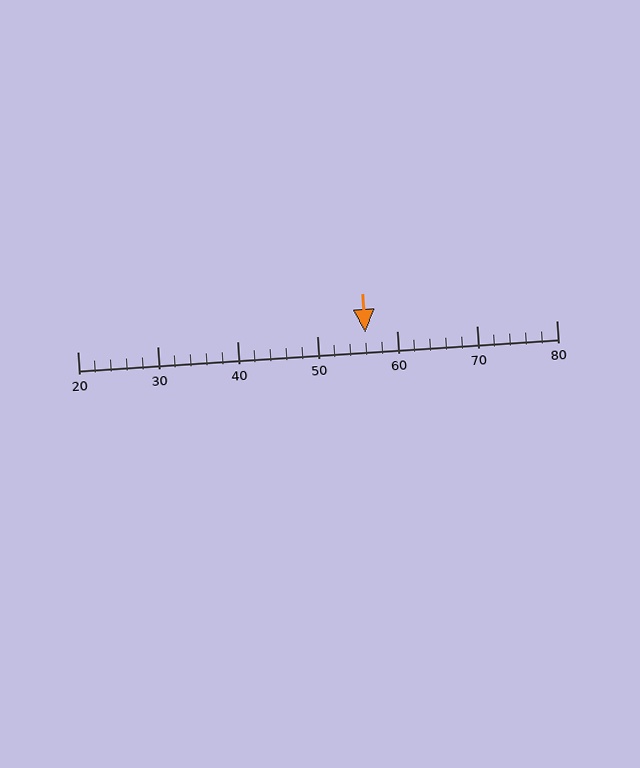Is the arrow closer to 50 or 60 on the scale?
The arrow is closer to 60.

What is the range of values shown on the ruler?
The ruler shows values from 20 to 80.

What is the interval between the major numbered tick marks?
The major tick marks are spaced 10 units apart.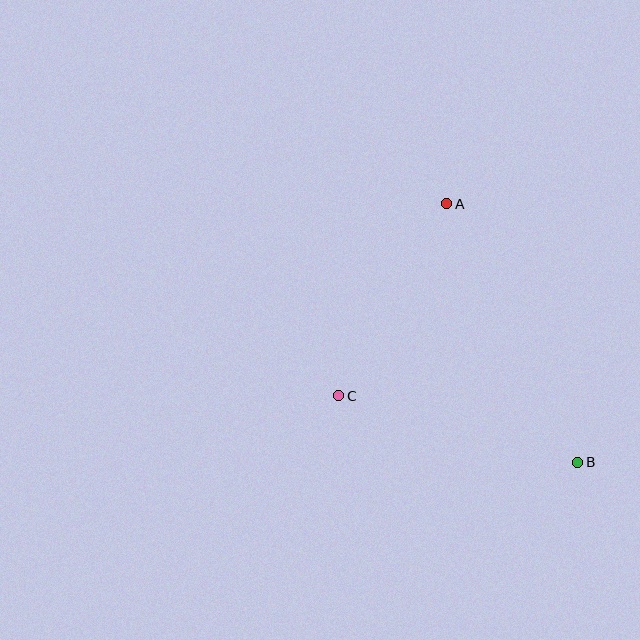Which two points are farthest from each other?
Points A and B are farthest from each other.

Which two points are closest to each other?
Points A and C are closest to each other.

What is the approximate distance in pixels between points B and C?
The distance between B and C is approximately 248 pixels.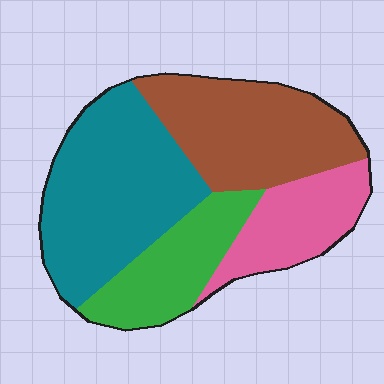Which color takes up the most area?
Teal, at roughly 35%.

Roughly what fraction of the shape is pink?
Pink takes up about one sixth (1/6) of the shape.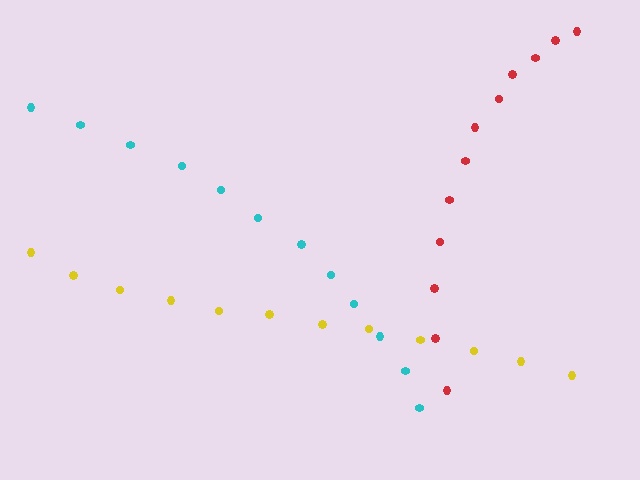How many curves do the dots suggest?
There are 3 distinct paths.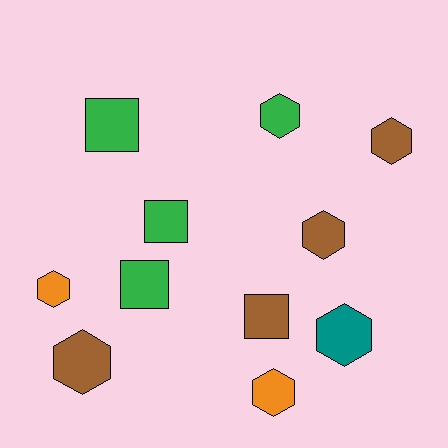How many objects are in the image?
There are 11 objects.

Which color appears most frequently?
Brown, with 4 objects.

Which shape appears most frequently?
Hexagon, with 7 objects.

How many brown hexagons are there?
There are 3 brown hexagons.